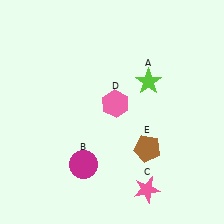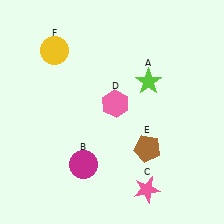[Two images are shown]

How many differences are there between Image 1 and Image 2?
There is 1 difference between the two images.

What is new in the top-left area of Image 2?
A yellow circle (F) was added in the top-left area of Image 2.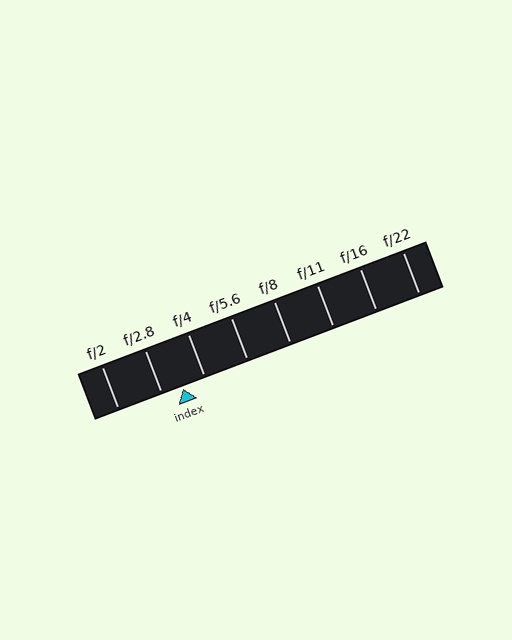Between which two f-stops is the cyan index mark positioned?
The index mark is between f/2.8 and f/4.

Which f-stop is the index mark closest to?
The index mark is closest to f/2.8.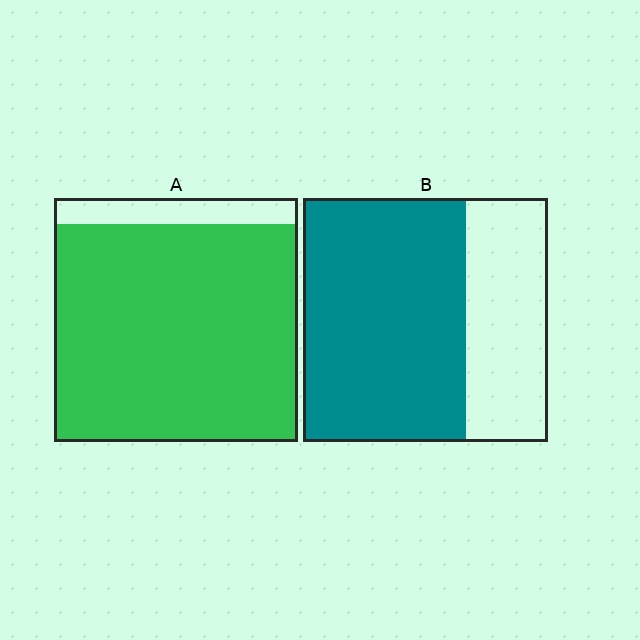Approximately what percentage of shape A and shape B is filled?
A is approximately 90% and B is approximately 65%.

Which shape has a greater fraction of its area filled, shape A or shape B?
Shape A.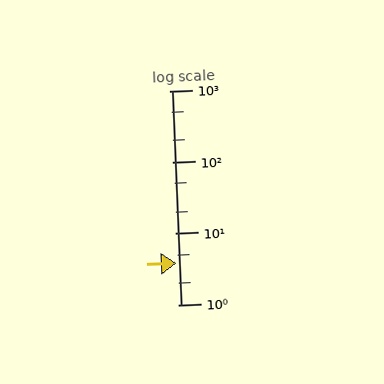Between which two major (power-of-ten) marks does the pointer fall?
The pointer is between 1 and 10.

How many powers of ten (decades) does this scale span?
The scale spans 3 decades, from 1 to 1000.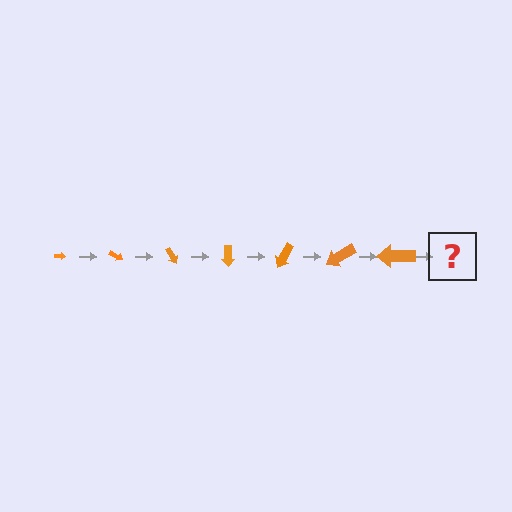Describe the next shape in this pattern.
It should be an arrow, larger than the previous one and rotated 210 degrees from the start.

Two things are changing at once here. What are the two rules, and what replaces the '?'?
The two rules are that the arrow grows larger each step and it rotates 30 degrees each step. The '?' should be an arrow, larger than the previous one and rotated 210 degrees from the start.